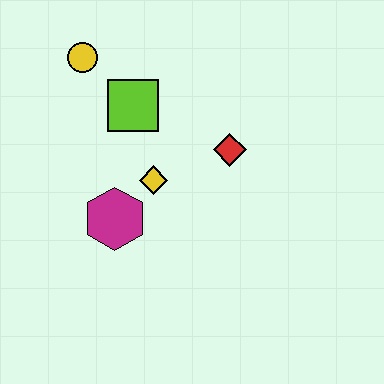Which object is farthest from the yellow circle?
The red diamond is farthest from the yellow circle.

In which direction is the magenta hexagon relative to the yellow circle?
The magenta hexagon is below the yellow circle.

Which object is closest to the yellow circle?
The lime square is closest to the yellow circle.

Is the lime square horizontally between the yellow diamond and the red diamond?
No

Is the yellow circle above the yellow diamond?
Yes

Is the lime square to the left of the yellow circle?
No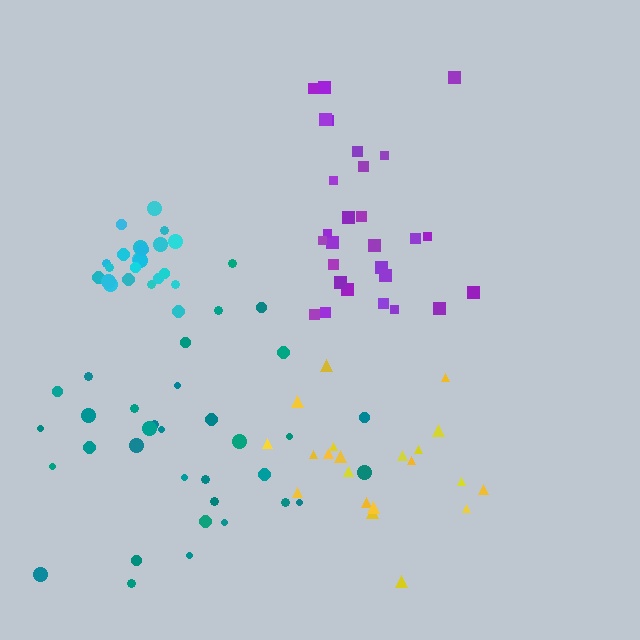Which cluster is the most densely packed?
Cyan.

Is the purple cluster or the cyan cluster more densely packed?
Cyan.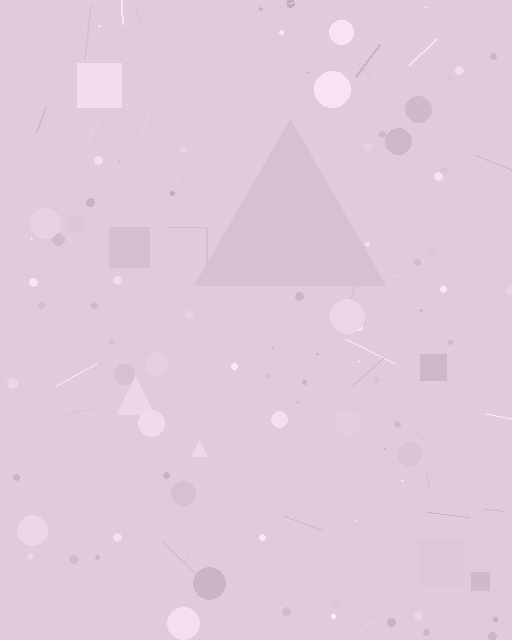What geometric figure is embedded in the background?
A triangle is embedded in the background.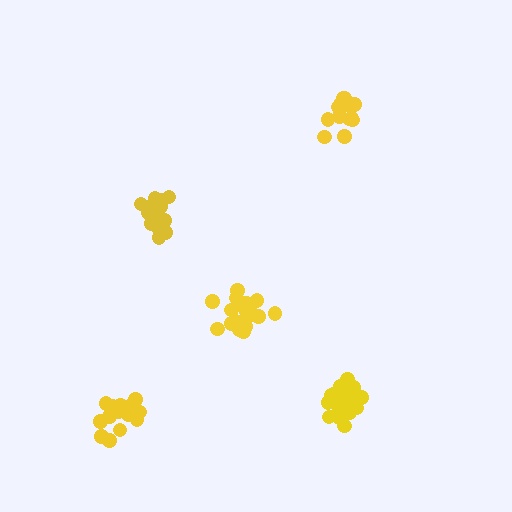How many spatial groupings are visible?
There are 5 spatial groupings.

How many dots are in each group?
Group 1: 18 dots, Group 2: 15 dots, Group 3: 19 dots, Group 4: 21 dots, Group 5: 16 dots (89 total).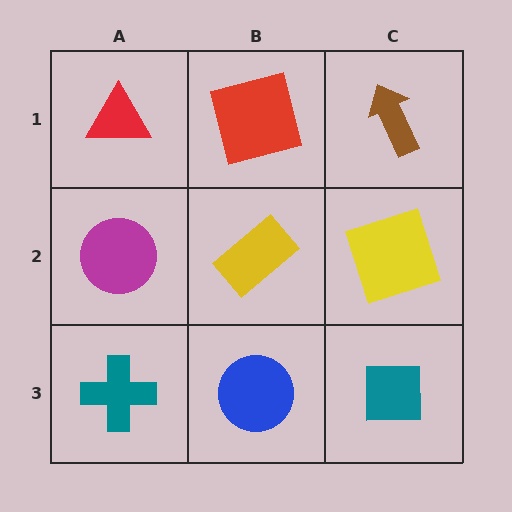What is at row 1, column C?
A brown arrow.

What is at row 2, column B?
A yellow rectangle.